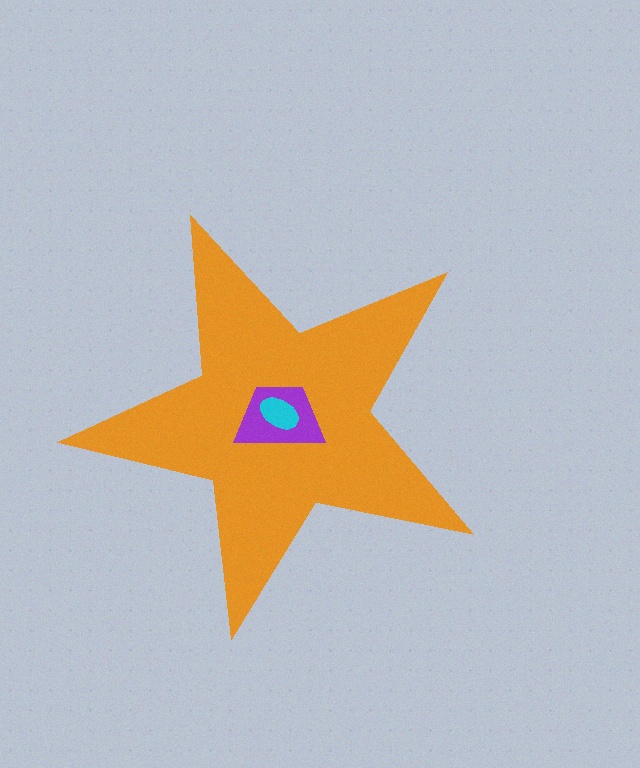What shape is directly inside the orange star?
The purple trapezoid.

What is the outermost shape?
The orange star.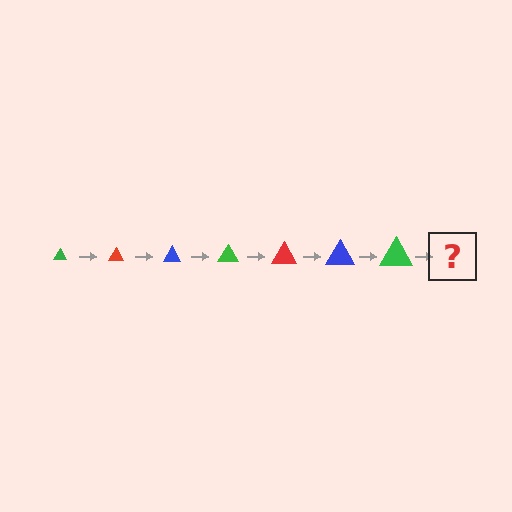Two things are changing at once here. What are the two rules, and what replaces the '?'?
The two rules are that the triangle grows larger each step and the color cycles through green, red, and blue. The '?' should be a red triangle, larger than the previous one.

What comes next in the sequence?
The next element should be a red triangle, larger than the previous one.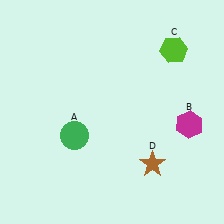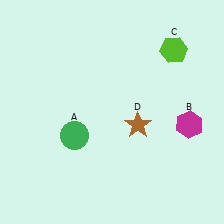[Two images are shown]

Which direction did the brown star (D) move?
The brown star (D) moved up.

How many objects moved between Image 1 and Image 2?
1 object moved between the two images.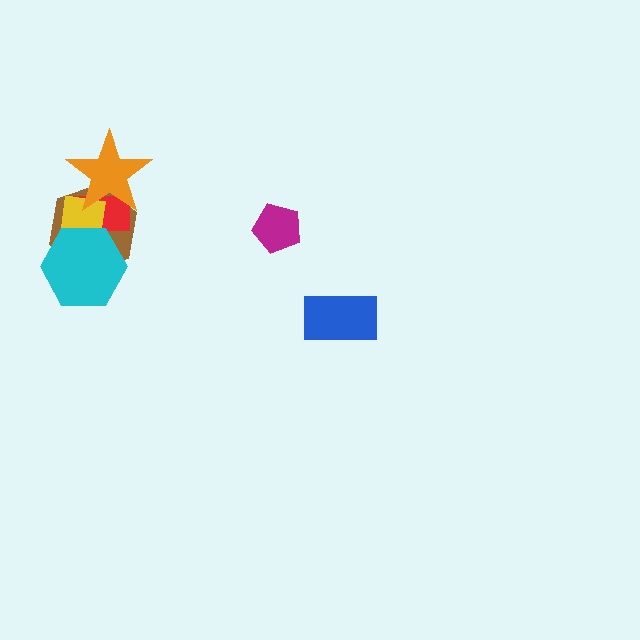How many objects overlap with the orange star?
3 objects overlap with the orange star.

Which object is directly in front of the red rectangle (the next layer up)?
The yellow square is directly in front of the red rectangle.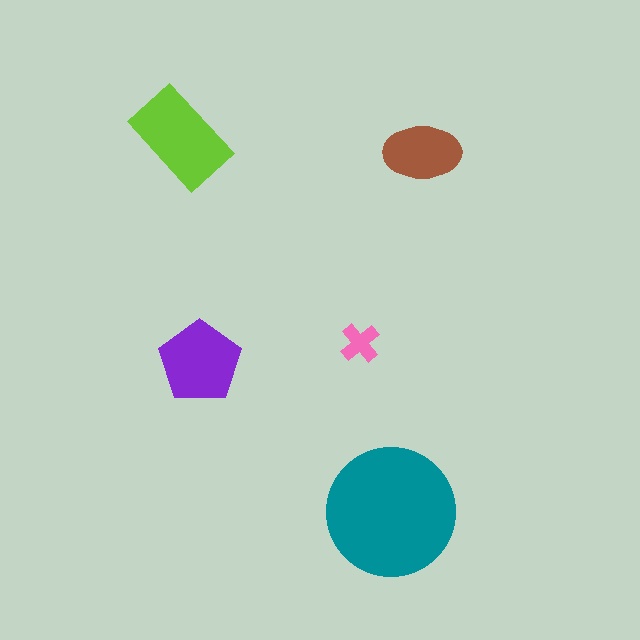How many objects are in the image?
There are 5 objects in the image.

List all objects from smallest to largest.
The pink cross, the brown ellipse, the purple pentagon, the lime rectangle, the teal circle.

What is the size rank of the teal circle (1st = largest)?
1st.